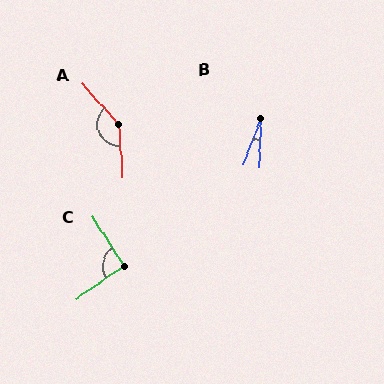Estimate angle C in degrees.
Approximately 93 degrees.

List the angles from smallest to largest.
B (19°), C (93°), A (142°).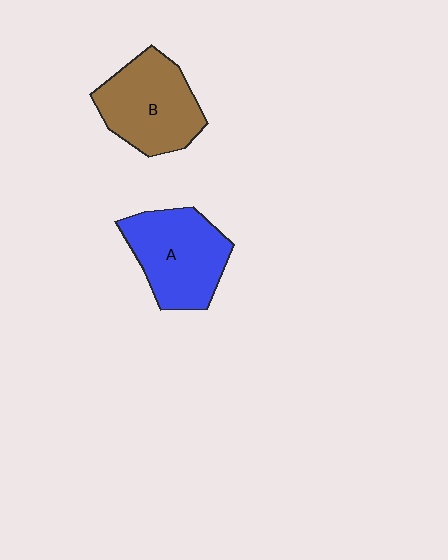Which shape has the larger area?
Shape A (blue).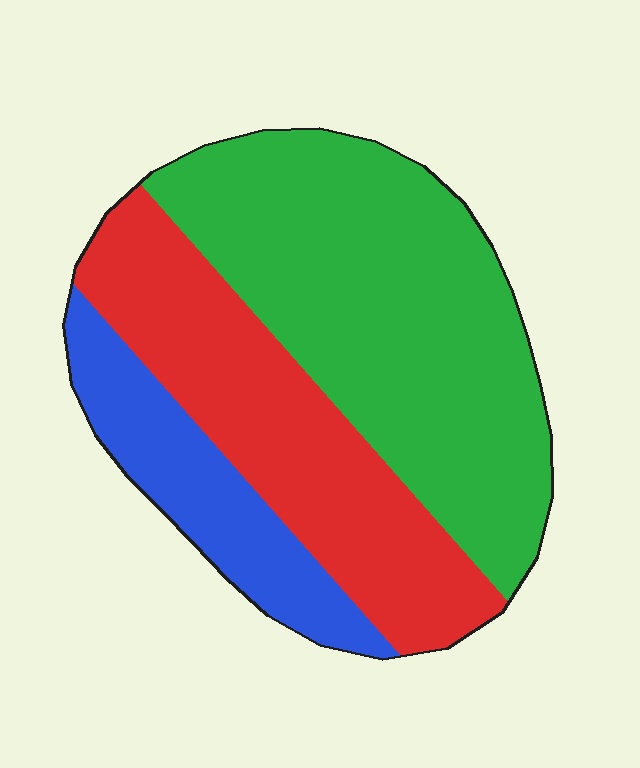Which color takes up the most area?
Green, at roughly 50%.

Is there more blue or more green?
Green.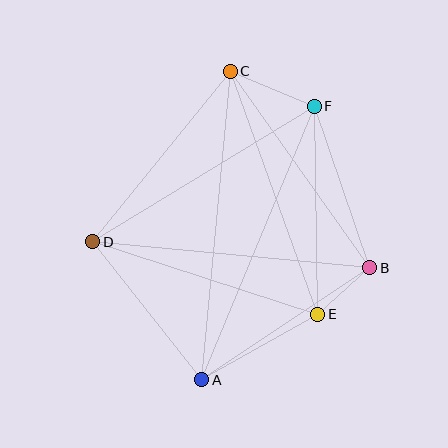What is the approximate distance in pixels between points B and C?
The distance between B and C is approximately 241 pixels.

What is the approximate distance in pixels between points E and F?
The distance between E and F is approximately 208 pixels.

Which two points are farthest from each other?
Points A and C are farthest from each other.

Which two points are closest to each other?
Points B and E are closest to each other.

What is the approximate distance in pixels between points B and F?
The distance between B and F is approximately 171 pixels.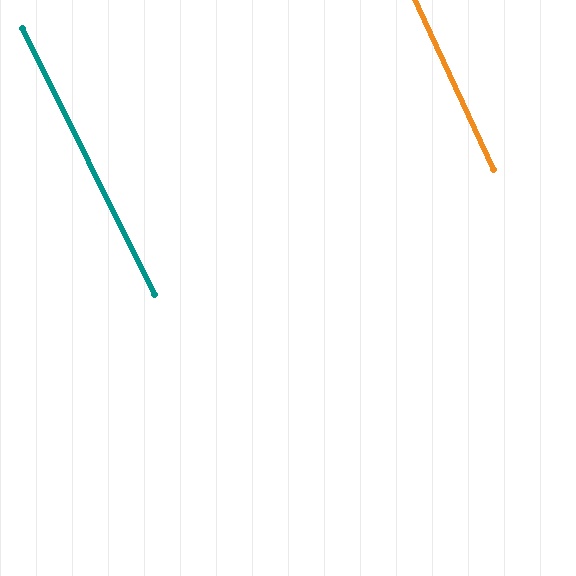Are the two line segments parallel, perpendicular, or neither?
Parallel — their directions differ by only 1.6°.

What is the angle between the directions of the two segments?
Approximately 2 degrees.